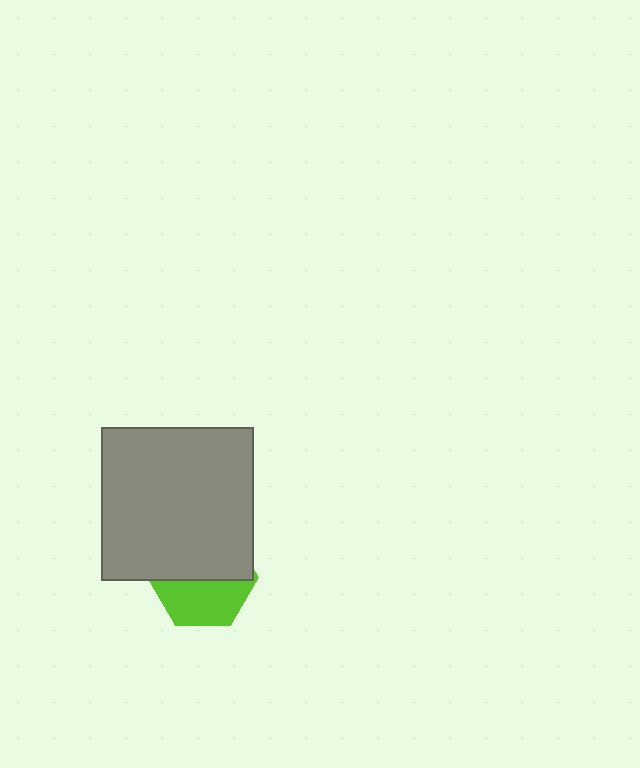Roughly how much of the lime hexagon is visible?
About half of it is visible (roughly 45%).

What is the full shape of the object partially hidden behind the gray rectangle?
The partially hidden object is a lime hexagon.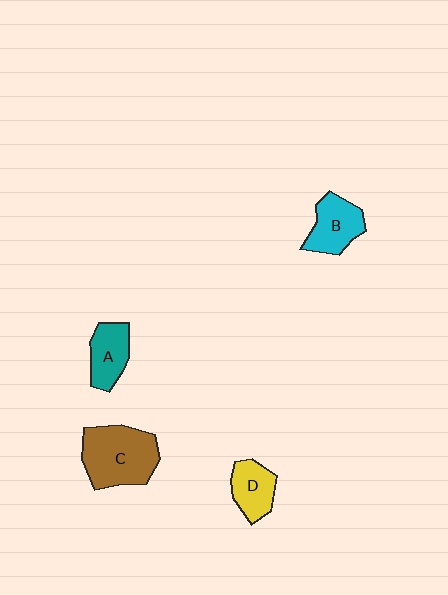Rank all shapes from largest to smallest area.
From largest to smallest: C (brown), B (cyan), A (teal), D (yellow).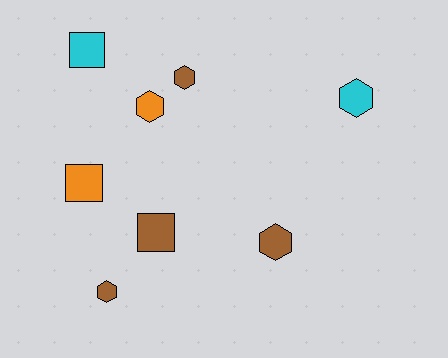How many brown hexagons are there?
There are 3 brown hexagons.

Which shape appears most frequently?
Hexagon, with 5 objects.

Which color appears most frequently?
Brown, with 4 objects.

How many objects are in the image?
There are 8 objects.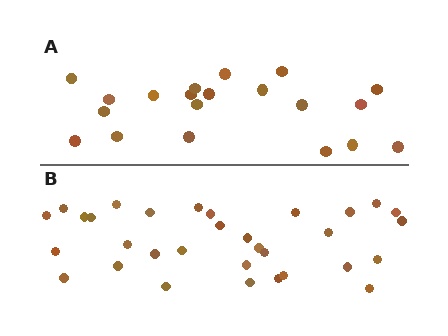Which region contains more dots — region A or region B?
Region B (the bottom region) has more dots.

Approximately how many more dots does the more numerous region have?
Region B has roughly 12 or so more dots than region A.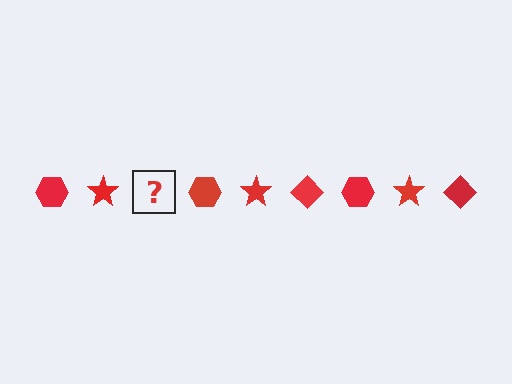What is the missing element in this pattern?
The missing element is a red diamond.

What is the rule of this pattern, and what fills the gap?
The rule is that the pattern cycles through hexagon, star, diamond shapes in red. The gap should be filled with a red diamond.